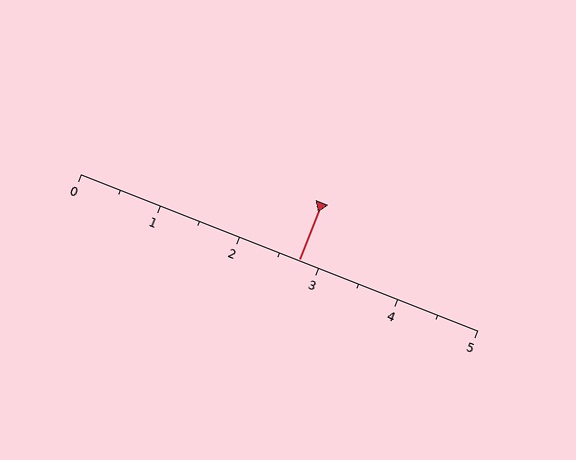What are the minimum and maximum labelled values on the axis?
The axis runs from 0 to 5.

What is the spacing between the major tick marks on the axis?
The major ticks are spaced 1 apart.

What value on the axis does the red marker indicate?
The marker indicates approximately 2.8.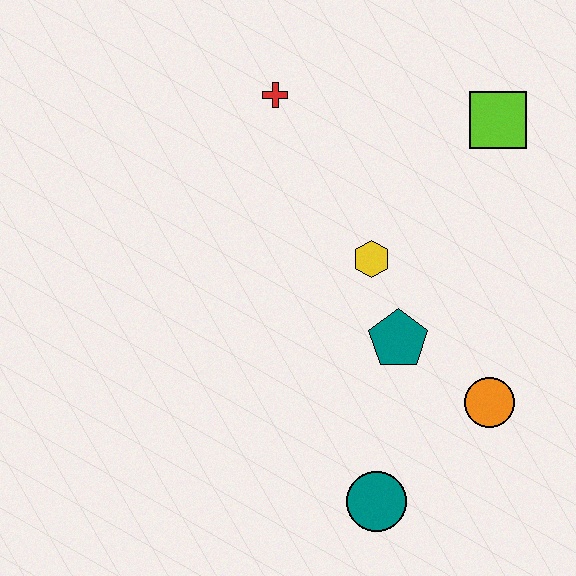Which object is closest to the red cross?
The yellow hexagon is closest to the red cross.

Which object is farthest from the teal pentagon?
The red cross is farthest from the teal pentagon.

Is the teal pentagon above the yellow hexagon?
No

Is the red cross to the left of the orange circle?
Yes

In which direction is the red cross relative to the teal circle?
The red cross is above the teal circle.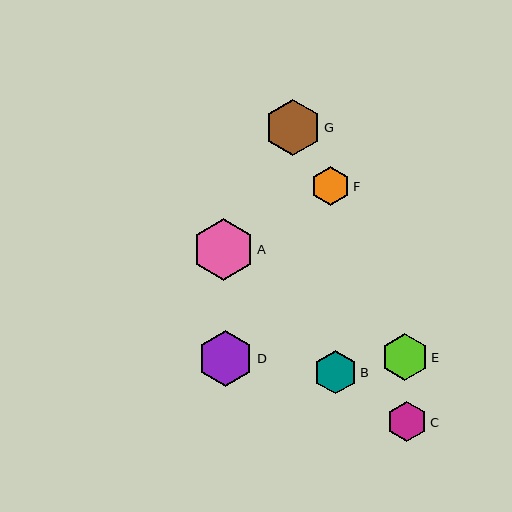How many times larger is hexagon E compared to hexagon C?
Hexagon E is approximately 1.2 times the size of hexagon C.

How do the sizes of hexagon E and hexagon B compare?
Hexagon E and hexagon B are approximately the same size.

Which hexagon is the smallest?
Hexagon F is the smallest with a size of approximately 39 pixels.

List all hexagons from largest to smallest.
From largest to smallest: A, D, G, E, B, C, F.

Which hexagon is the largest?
Hexagon A is the largest with a size of approximately 62 pixels.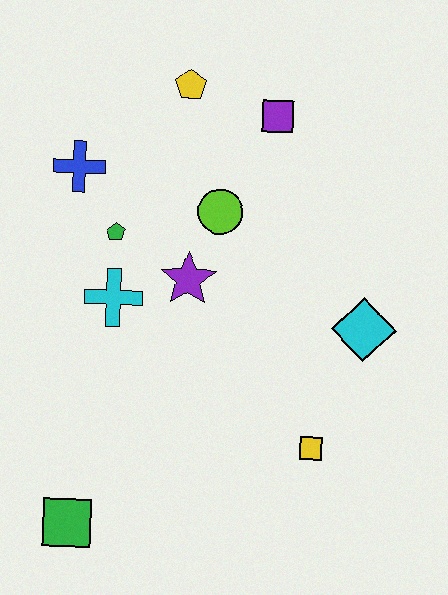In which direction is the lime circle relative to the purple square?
The lime circle is below the purple square.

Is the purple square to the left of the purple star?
No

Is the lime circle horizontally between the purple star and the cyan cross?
No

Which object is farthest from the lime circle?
The green square is farthest from the lime circle.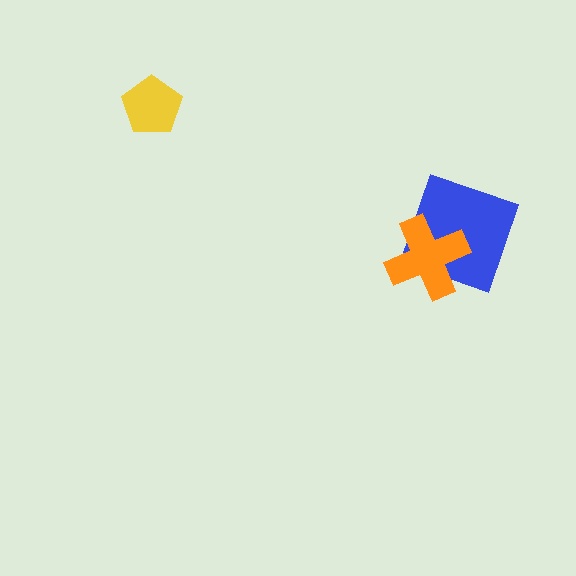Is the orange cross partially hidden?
No, no other shape covers it.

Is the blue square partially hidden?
Yes, it is partially covered by another shape.